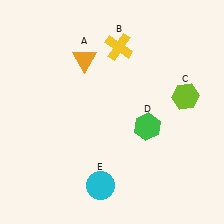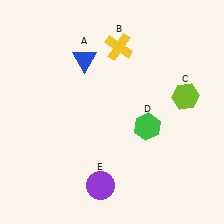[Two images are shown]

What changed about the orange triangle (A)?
In Image 1, A is orange. In Image 2, it changed to blue.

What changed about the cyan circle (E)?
In Image 1, E is cyan. In Image 2, it changed to purple.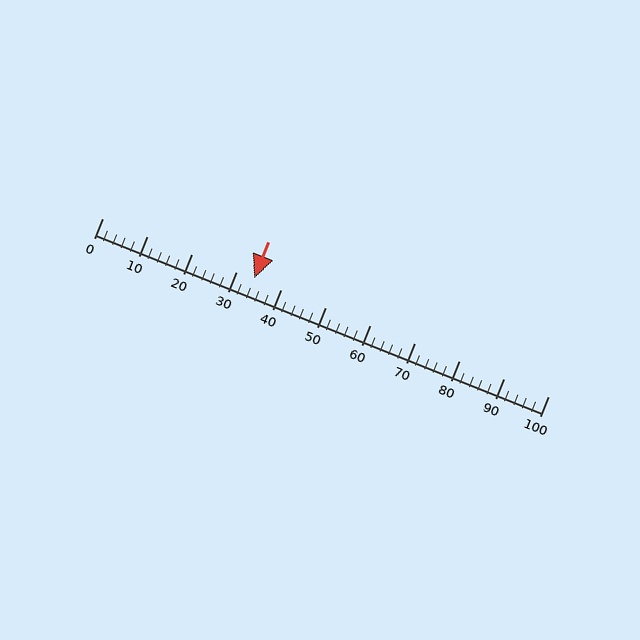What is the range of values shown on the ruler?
The ruler shows values from 0 to 100.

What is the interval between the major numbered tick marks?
The major tick marks are spaced 10 units apart.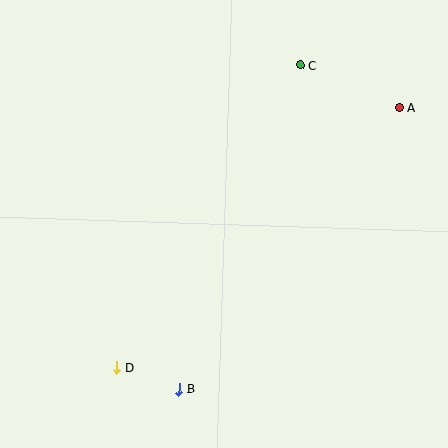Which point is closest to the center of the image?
Point B at (179, 389) is closest to the center.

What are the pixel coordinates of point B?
Point B is at (179, 389).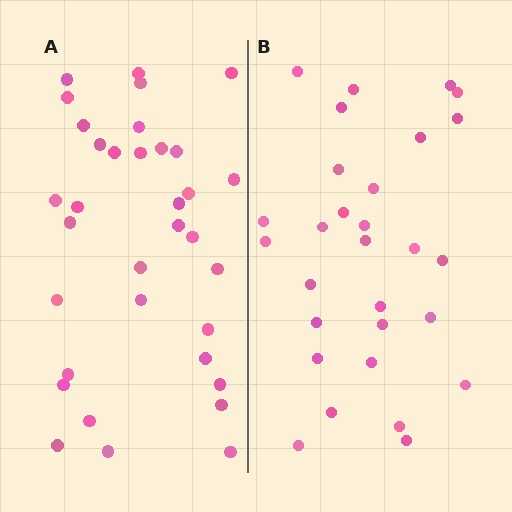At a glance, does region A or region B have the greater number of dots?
Region A (the left region) has more dots.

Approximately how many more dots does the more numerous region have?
Region A has about 5 more dots than region B.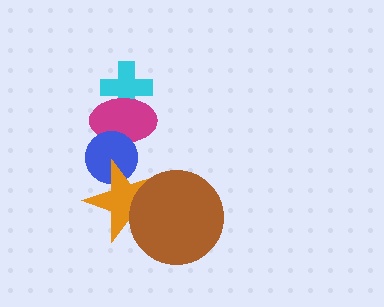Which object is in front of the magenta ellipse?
The blue circle is in front of the magenta ellipse.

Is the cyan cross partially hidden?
Yes, it is partially covered by another shape.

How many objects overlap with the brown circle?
1 object overlaps with the brown circle.